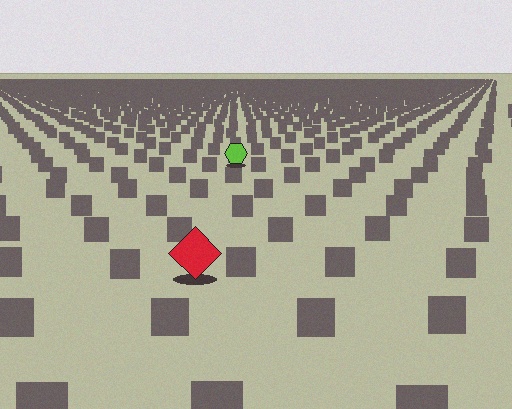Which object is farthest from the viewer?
The lime hexagon is farthest from the viewer. It appears smaller and the ground texture around it is denser.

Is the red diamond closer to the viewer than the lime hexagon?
Yes. The red diamond is closer — you can tell from the texture gradient: the ground texture is coarser near it.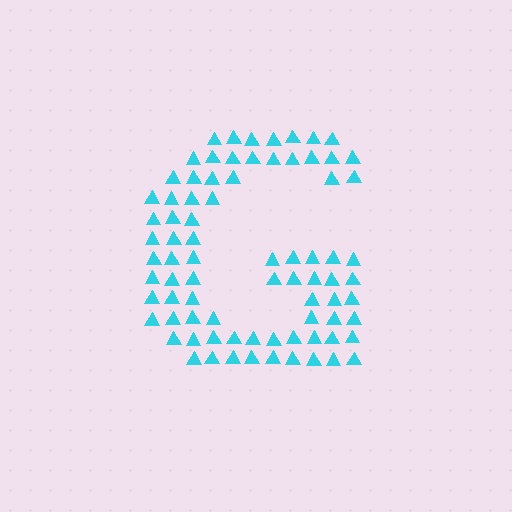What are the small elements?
The small elements are triangles.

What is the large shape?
The large shape is the letter G.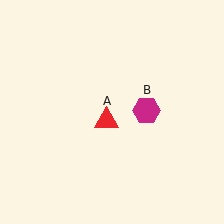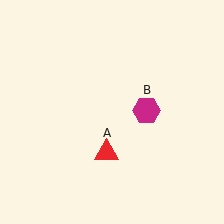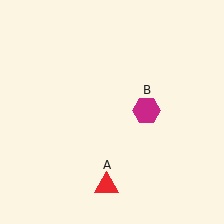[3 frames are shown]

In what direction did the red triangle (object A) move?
The red triangle (object A) moved down.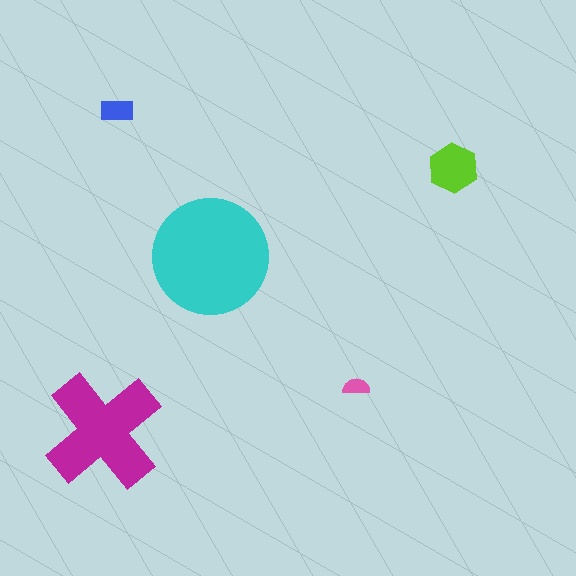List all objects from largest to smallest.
The cyan circle, the magenta cross, the lime hexagon, the blue rectangle, the pink semicircle.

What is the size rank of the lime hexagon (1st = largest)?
3rd.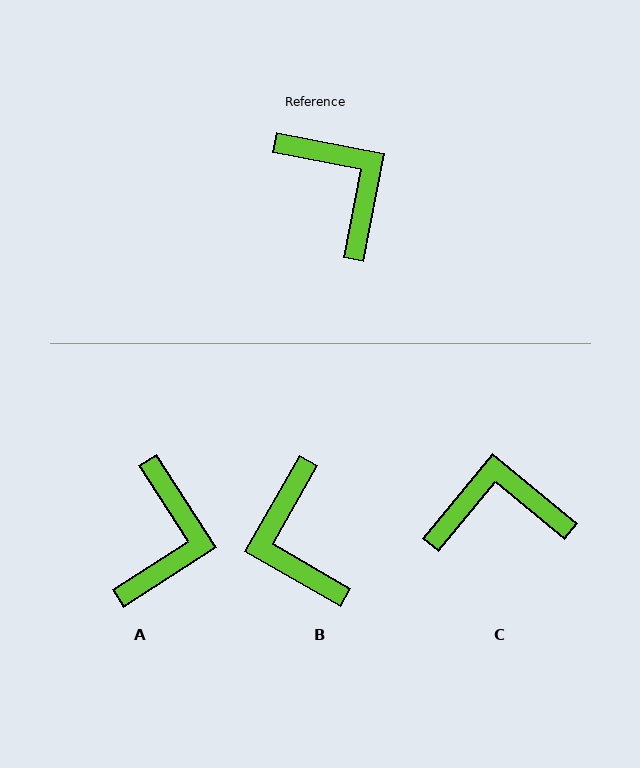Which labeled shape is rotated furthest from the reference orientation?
B, about 161 degrees away.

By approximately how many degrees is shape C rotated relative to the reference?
Approximately 61 degrees counter-clockwise.